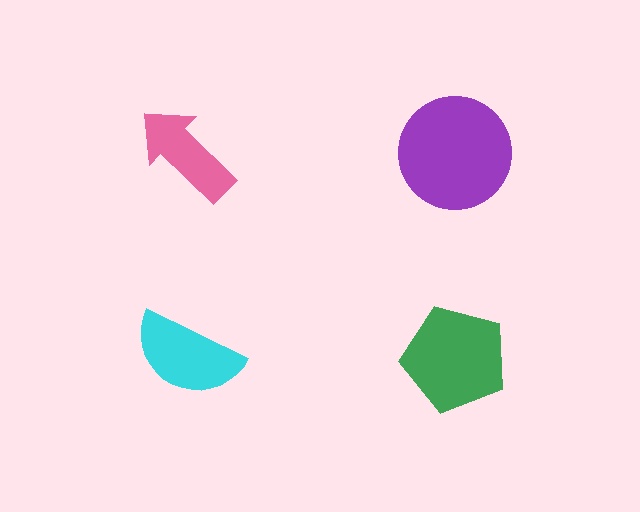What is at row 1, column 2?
A purple circle.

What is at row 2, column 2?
A green pentagon.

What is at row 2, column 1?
A cyan semicircle.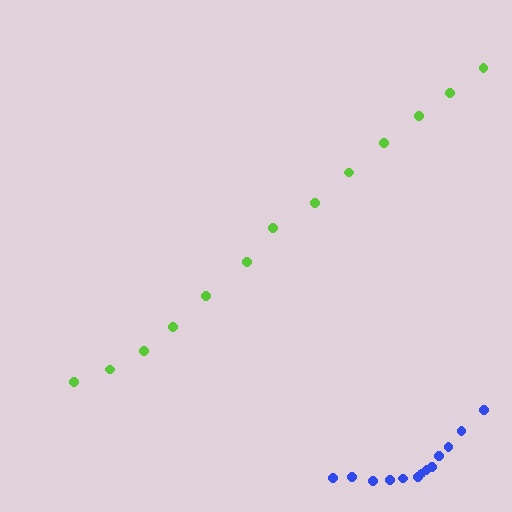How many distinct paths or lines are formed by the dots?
There are 2 distinct paths.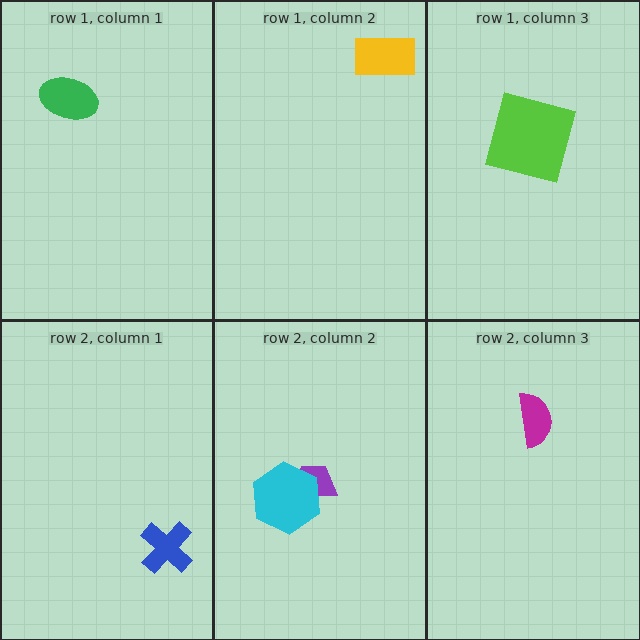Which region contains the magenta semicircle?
The row 2, column 3 region.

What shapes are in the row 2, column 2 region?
The purple trapezoid, the cyan hexagon.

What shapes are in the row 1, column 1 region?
The green ellipse.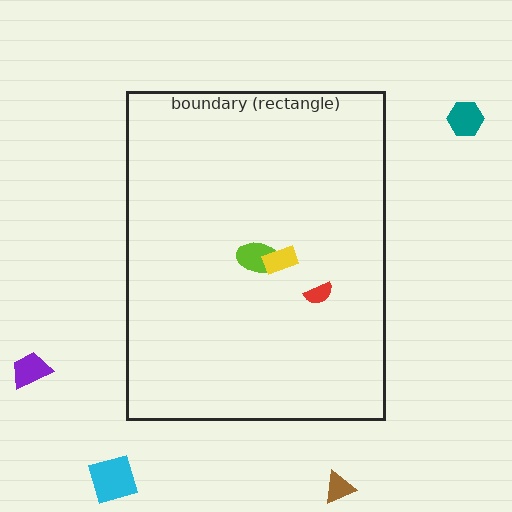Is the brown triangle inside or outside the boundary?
Outside.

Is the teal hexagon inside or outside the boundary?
Outside.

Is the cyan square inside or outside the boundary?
Outside.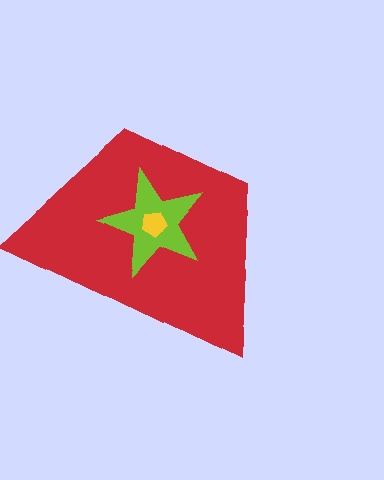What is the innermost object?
The yellow pentagon.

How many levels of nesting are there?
3.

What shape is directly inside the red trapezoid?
The lime star.